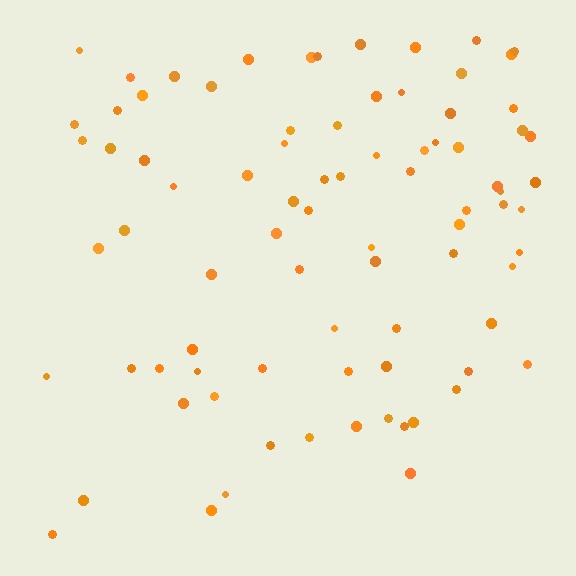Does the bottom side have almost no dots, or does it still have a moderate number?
Still a moderate number, just noticeably fewer than the top.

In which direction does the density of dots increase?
From bottom to top, with the top side densest.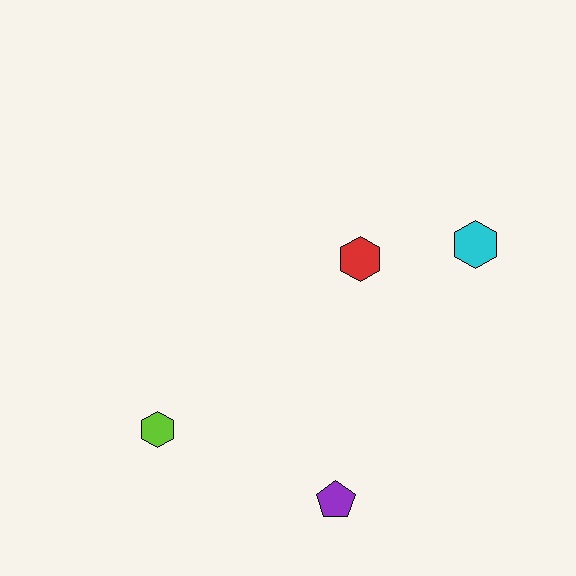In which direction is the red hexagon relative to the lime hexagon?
The red hexagon is to the right of the lime hexagon.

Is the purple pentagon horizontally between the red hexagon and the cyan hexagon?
No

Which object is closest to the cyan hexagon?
The red hexagon is closest to the cyan hexagon.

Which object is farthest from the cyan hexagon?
The lime hexagon is farthest from the cyan hexagon.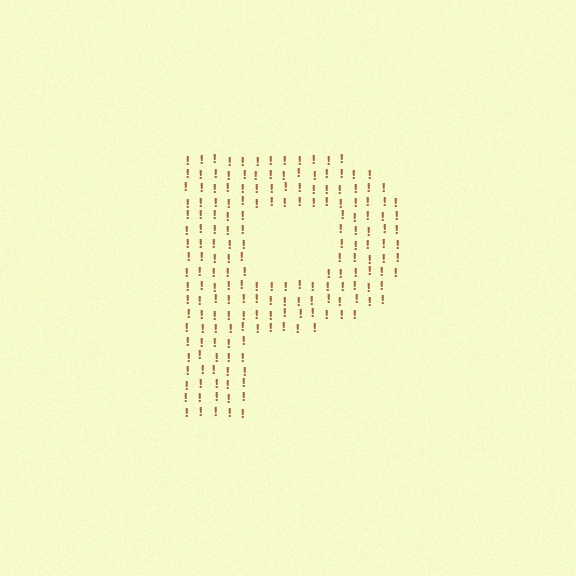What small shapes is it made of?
It is made of small exclamation marks.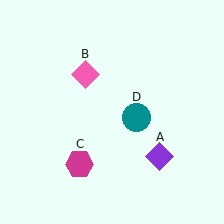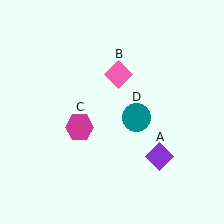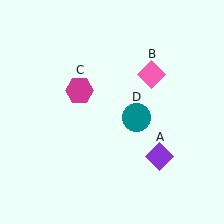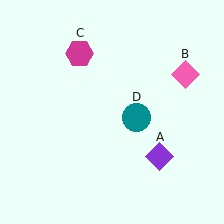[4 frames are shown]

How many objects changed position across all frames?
2 objects changed position: pink diamond (object B), magenta hexagon (object C).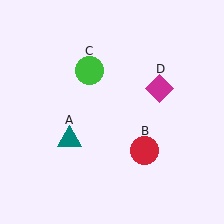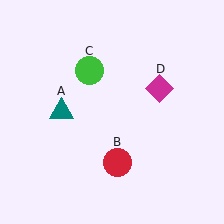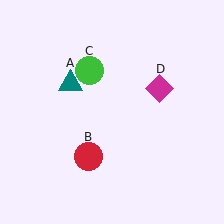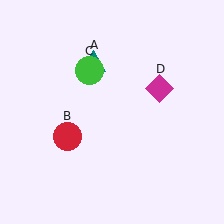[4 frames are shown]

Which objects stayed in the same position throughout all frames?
Green circle (object C) and magenta diamond (object D) remained stationary.